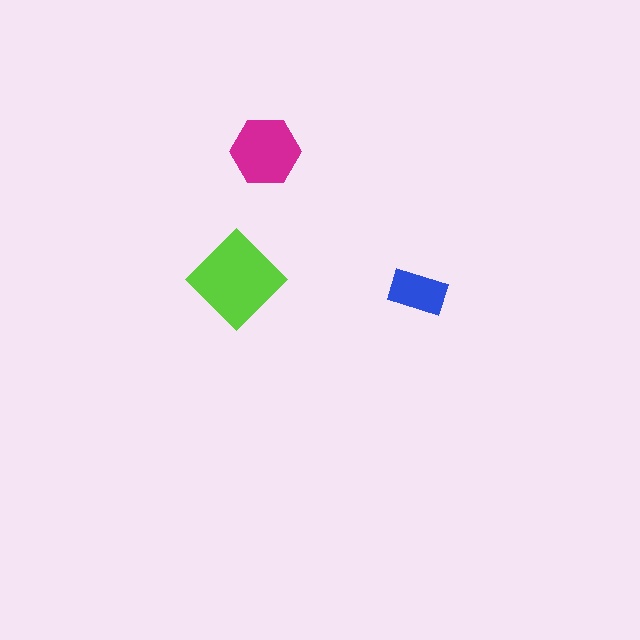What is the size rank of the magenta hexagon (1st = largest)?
2nd.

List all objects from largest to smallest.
The lime diamond, the magenta hexagon, the blue rectangle.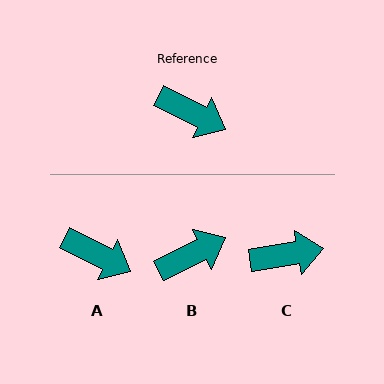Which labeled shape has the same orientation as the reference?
A.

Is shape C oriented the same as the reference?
No, it is off by about 35 degrees.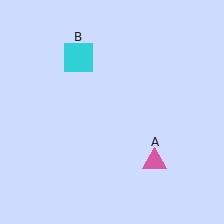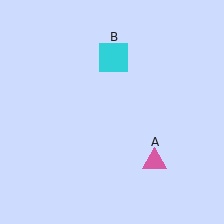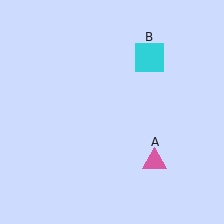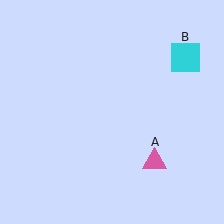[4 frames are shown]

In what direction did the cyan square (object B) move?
The cyan square (object B) moved right.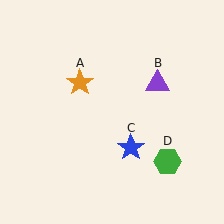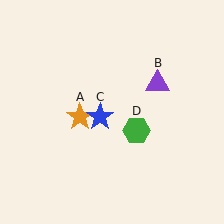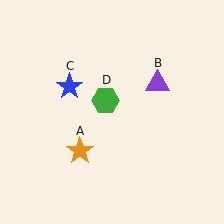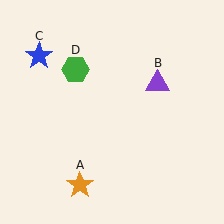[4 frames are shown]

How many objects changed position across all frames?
3 objects changed position: orange star (object A), blue star (object C), green hexagon (object D).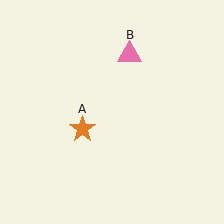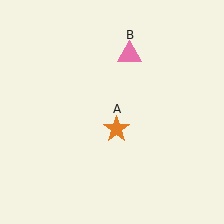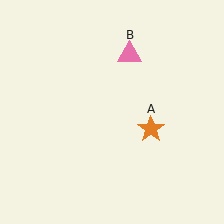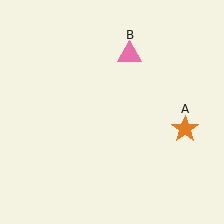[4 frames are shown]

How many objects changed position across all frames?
1 object changed position: orange star (object A).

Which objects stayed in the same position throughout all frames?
Pink triangle (object B) remained stationary.